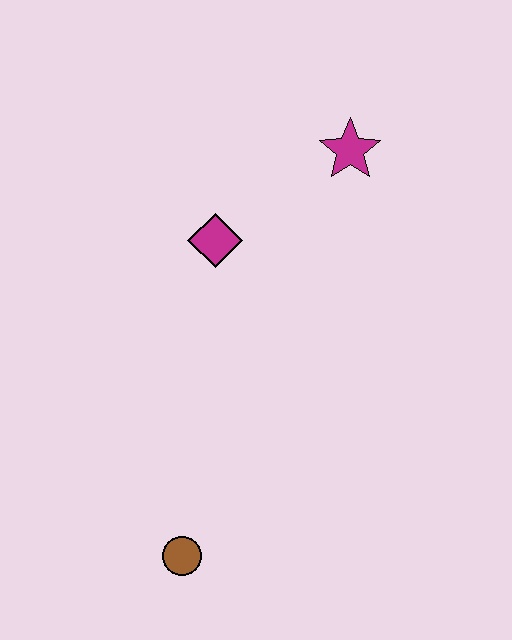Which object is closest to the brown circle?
The magenta diamond is closest to the brown circle.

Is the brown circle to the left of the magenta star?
Yes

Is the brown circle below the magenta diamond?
Yes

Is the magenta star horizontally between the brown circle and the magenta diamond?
No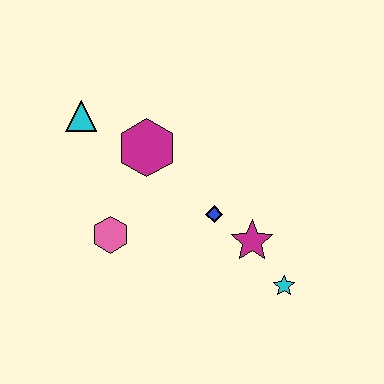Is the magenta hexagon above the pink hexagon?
Yes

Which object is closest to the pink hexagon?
The magenta hexagon is closest to the pink hexagon.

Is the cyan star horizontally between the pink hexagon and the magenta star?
No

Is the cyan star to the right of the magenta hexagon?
Yes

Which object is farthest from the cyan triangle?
The cyan star is farthest from the cyan triangle.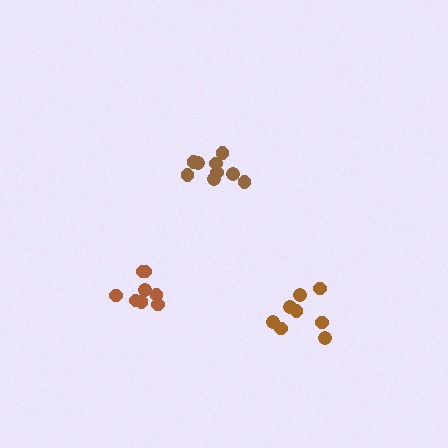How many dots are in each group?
Group 1: 8 dots, Group 2: 10 dots, Group 3: 8 dots (26 total).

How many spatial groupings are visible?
There are 3 spatial groupings.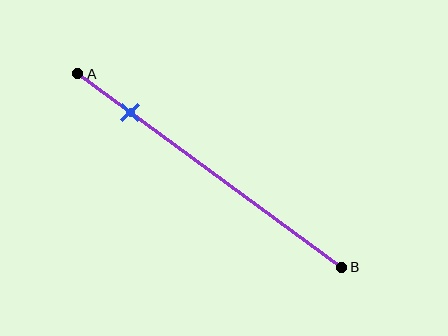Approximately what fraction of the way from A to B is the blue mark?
The blue mark is approximately 20% of the way from A to B.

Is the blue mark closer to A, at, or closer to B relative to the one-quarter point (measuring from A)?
The blue mark is closer to point A than the one-quarter point of segment AB.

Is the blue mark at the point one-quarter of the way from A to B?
No, the mark is at about 20% from A, not at the 25% one-quarter point.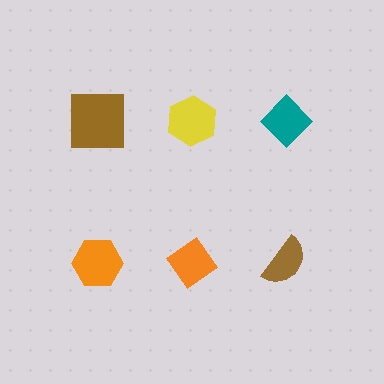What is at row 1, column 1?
A brown square.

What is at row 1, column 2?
A yellow hexagon.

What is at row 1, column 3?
A teal diamond.